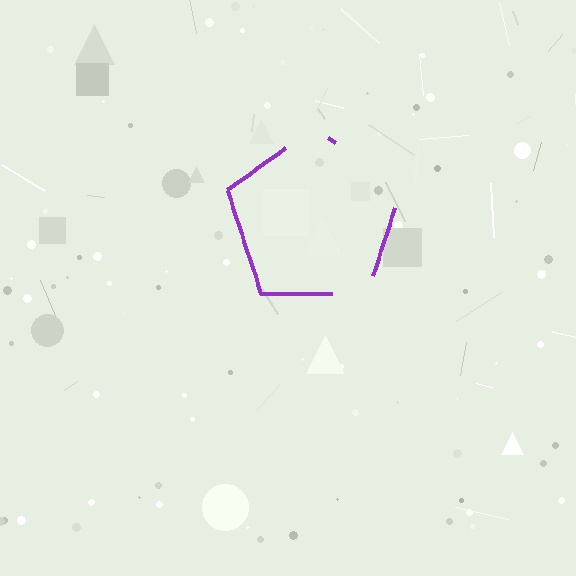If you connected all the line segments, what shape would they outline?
They would outline a pentagon.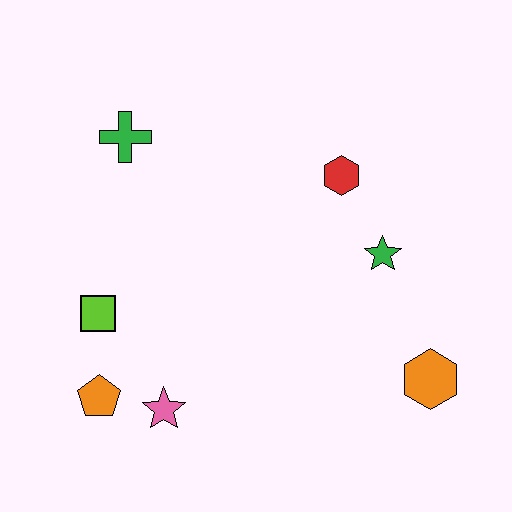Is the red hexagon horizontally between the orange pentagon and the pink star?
No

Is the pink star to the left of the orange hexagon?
Yes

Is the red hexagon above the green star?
Yes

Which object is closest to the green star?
The red hexagon is closest to the green star.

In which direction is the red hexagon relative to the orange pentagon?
The red hexagon is to the right of the orange pentagon.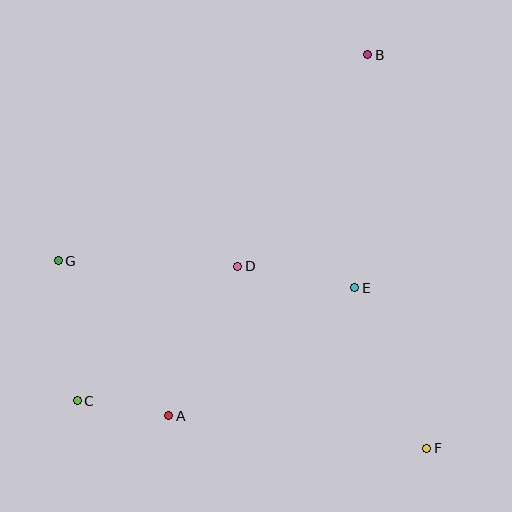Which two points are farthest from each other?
Points B and C are farthest from each other.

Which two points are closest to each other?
Points A and C are closest to each other.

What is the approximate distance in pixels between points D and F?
The distance between D and F is approximately 262 pixels.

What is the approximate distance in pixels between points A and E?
The distance between A and E is approximately 226 pixels.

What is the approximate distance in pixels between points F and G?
The distance between F and G is approximately 413 pixels.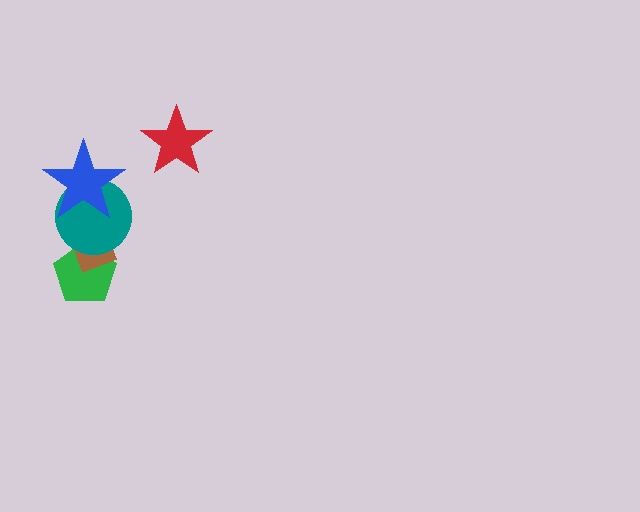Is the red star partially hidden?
No, no other shape covers it.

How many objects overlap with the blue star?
1 object overlaps with the blue star.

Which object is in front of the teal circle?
The blue star is in front of the teal circle.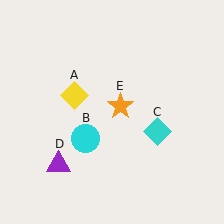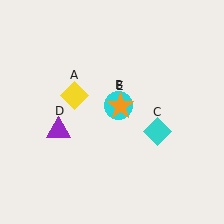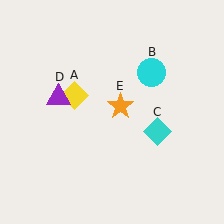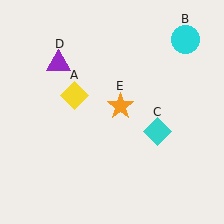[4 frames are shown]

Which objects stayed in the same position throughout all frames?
Yellow diamond (object A) and cyan diamond (object C) and orange star (object E) remained stationary.